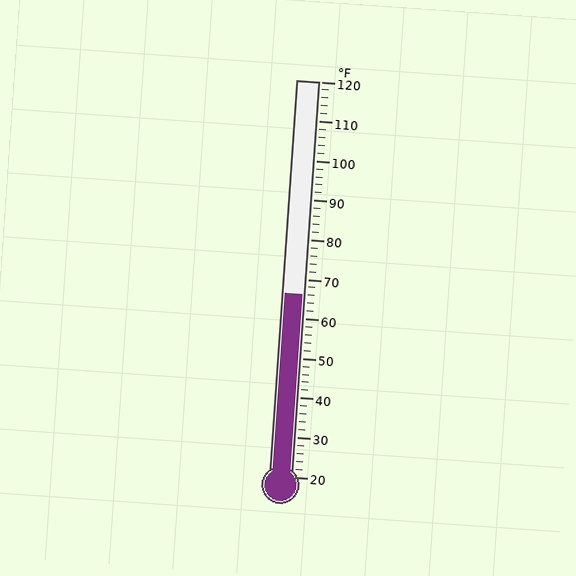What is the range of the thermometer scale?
The thermometer scale ranges from 20°F to 120°F.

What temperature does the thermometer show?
The thermometer shows approximately 66°F.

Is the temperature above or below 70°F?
The temperature is below 70°F.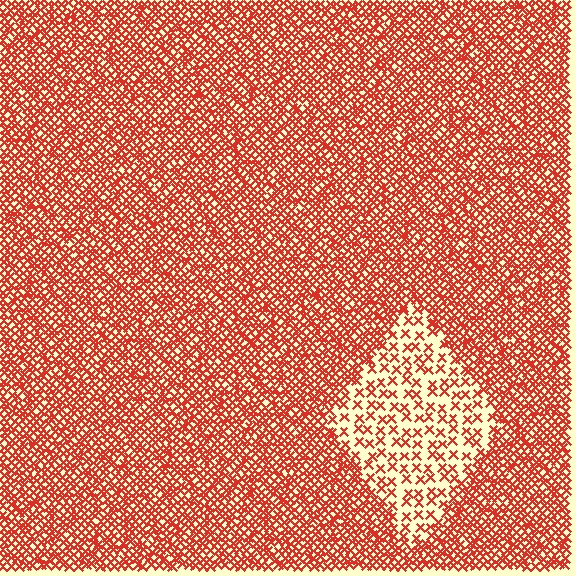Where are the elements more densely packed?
The elements are more densely packed outside the diamond boundary.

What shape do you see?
I see a diamond.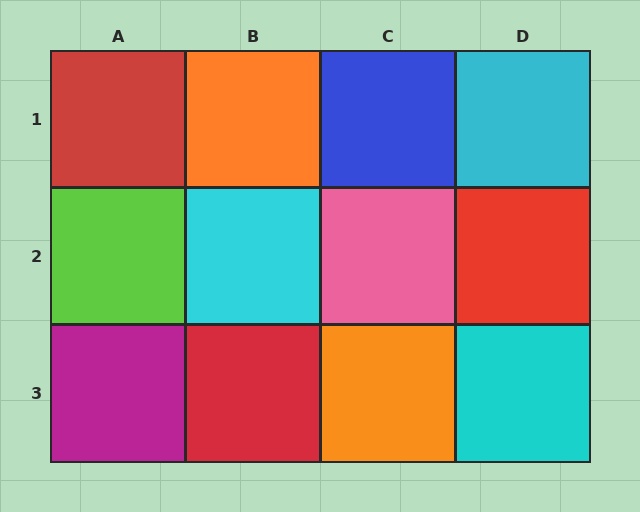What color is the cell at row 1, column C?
Blue.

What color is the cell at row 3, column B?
Red.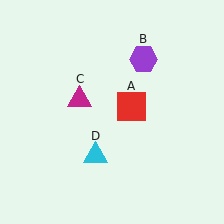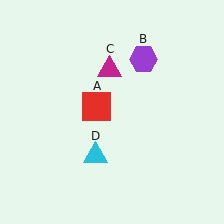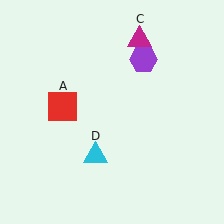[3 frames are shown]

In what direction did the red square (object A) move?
The red square (object A) moved left.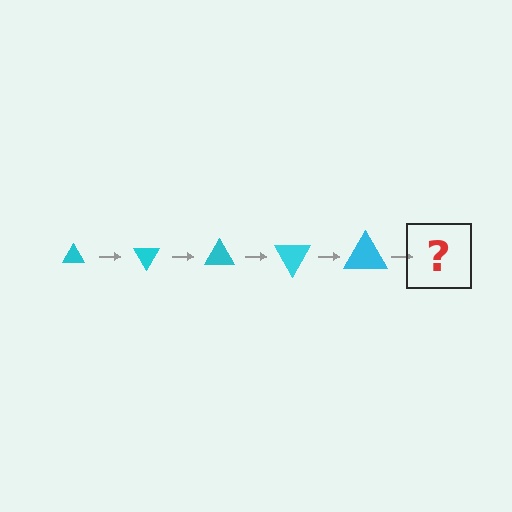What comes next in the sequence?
The next element should be a triangle, larger than the previous one and rotated 300 degrees from the start.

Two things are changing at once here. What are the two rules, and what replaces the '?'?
The two rules are that the triangle grows larger each step and it rotates 60 degrees each step. The '?' should be a triangle, larger than the previous one and rotated 300 degrees from the start.